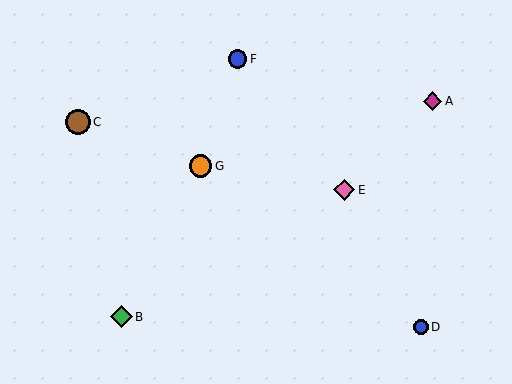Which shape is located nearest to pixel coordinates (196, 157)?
The orange circle (labeled G) at (201, 166) is nearest to that location.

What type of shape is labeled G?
Shape G is an orange circle.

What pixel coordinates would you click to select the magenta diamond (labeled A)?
Click at (433, 101) to select the magenta diamond A.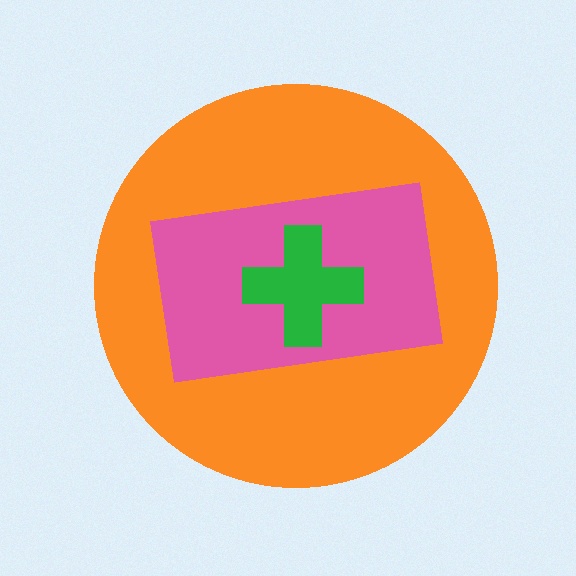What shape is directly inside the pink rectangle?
The green cross.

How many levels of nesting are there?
3.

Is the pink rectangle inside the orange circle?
Yes.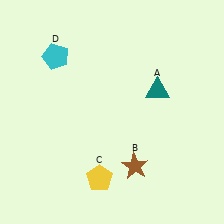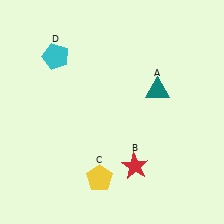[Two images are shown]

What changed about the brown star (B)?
In Image 1, B is brown. In Image 2, it changed to red.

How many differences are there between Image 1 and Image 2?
There is 1 difference between the two images.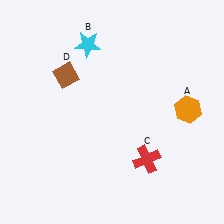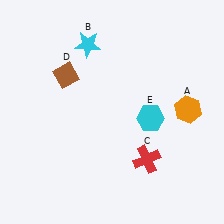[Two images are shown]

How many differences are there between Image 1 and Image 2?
There is 1 difference between the two images.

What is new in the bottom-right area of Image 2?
A cyan hexagon (E) was added in the bottom-right area of Image 2.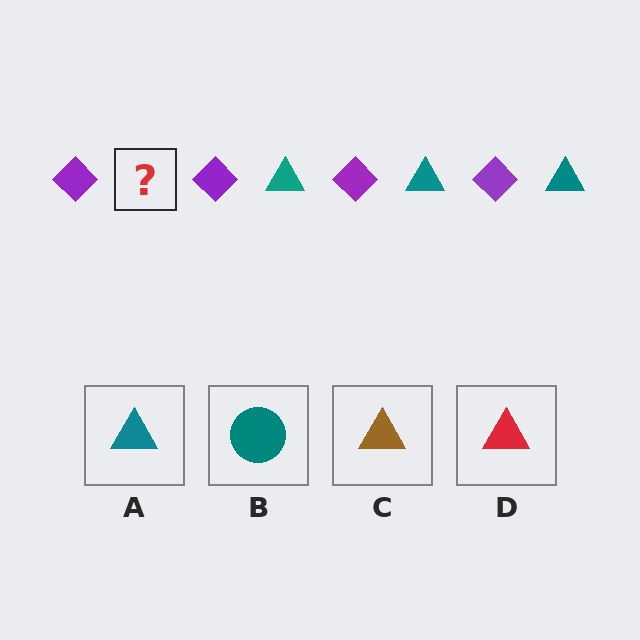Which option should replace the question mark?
Option A.